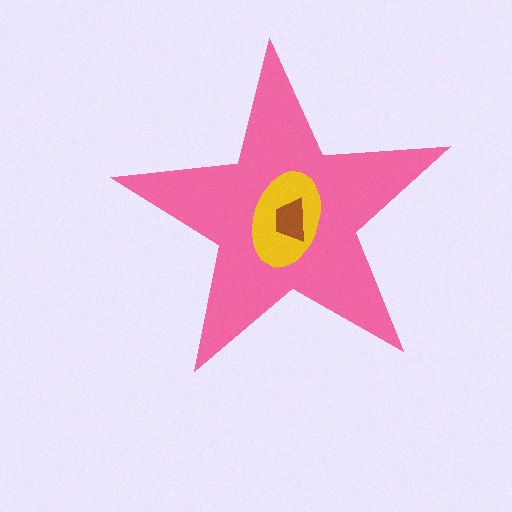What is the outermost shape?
The pink star.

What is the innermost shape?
The brown trapezoid.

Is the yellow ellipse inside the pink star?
Yes.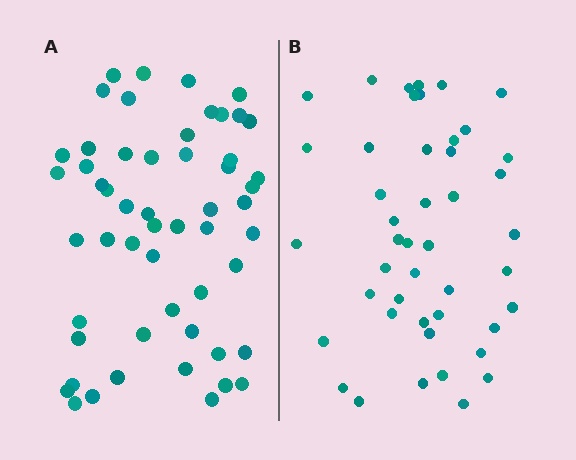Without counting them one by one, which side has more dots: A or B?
Region A (the left region) has more dots.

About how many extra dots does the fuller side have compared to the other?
Region A has roughly 8 or so more dots than region B.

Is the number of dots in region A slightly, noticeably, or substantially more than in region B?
Region A has only slightly more — the two regions are fairly close. The ratio is roughly 1.2 to 1.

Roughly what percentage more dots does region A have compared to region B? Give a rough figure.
About 20% more.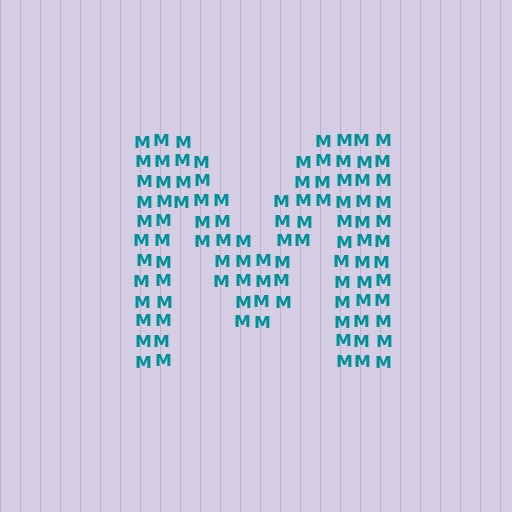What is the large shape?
The large shape is the letter M.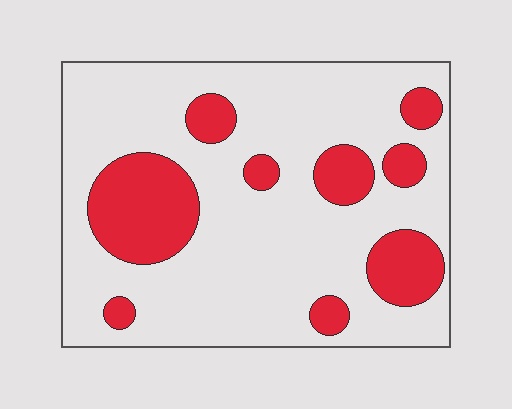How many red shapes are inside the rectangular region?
9.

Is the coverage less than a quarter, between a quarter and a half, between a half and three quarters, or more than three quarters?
Less than a quarter.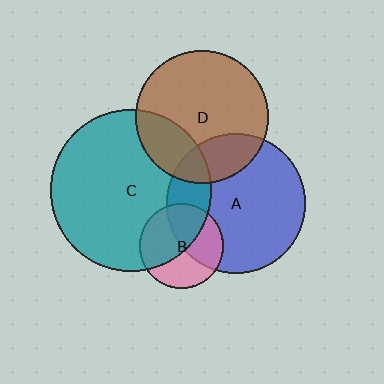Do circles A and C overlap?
Yes.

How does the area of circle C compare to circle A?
Approximately 1.4 times.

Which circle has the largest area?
Circle C (teal).